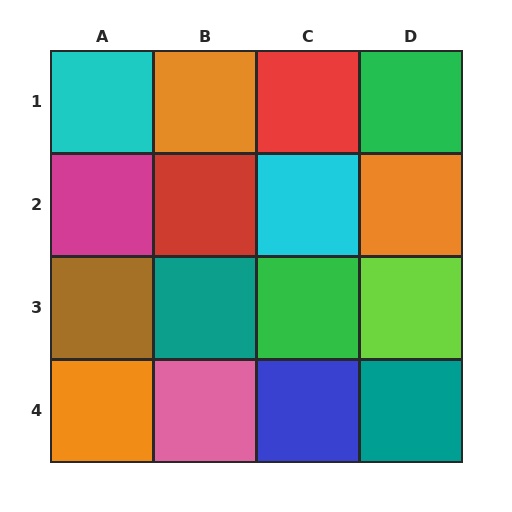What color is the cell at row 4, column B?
Pink.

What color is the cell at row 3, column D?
Lime.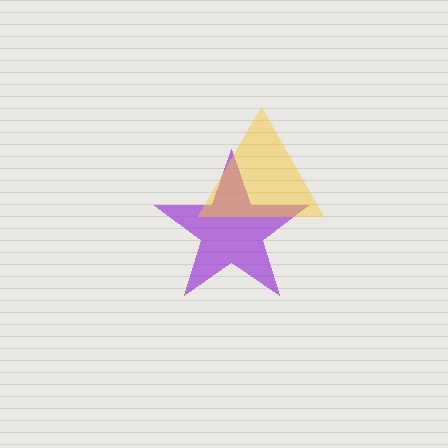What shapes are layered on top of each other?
The layered shapes are: a purple star, a yellow triangle.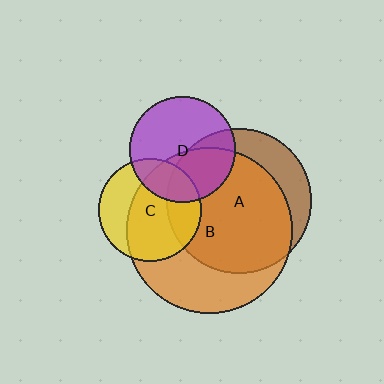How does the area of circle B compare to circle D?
Approximately 2.5 times.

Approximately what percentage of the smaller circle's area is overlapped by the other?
Approximately 25%.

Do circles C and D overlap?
Yes.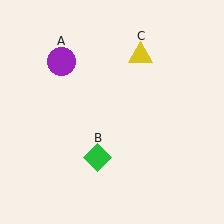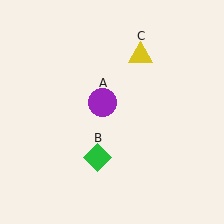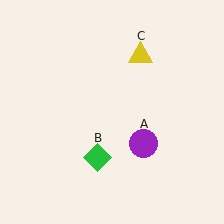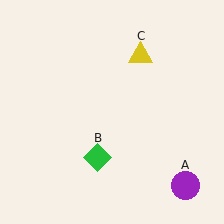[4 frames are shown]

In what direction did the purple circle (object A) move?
The purple circle (object A) moved down and to the right.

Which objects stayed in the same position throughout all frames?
Green diamond (object B) and yellow triangle (object C) remained stationary.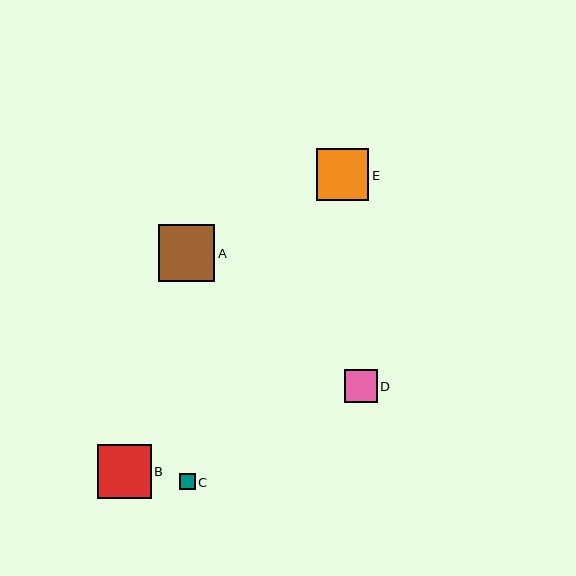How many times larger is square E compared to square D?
Square E is approximately 1.6 times the size of square D.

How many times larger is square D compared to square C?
Square D is approximately 2.1 times the size of square C.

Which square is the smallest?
Square C is the smallest with a size of approximately 16 pixels.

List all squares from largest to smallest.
From largest to smallest: A, B, E, D, C.